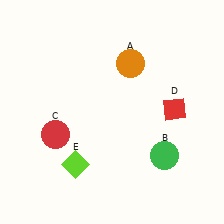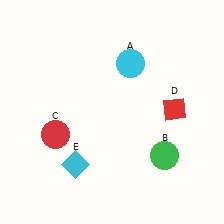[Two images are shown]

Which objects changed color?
A changed from orange to cyan. E changed from lime to cyan.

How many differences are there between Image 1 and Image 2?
There are 2 differences between the two images.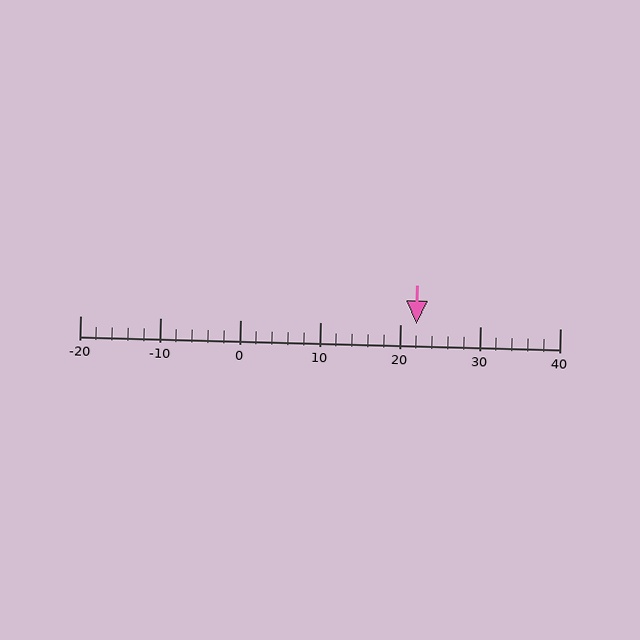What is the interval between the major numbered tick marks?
The major tick marks are spaced 10 units apart.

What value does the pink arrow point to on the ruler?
The pink arrow points to approximately 22.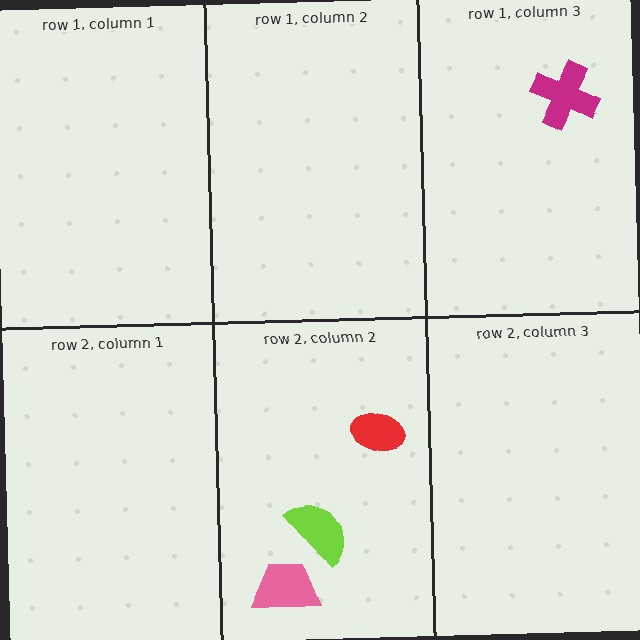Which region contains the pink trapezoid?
The row 2, column 2 region.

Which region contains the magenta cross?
The row 1, column 3 region.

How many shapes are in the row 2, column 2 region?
3.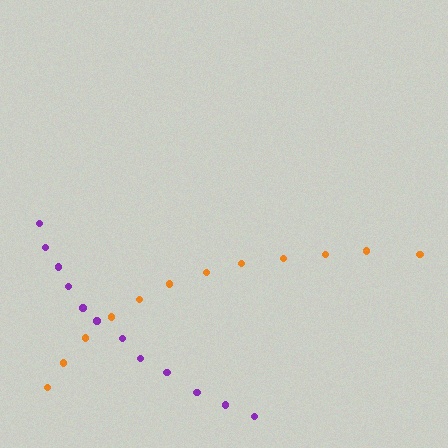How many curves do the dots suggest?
There are 2 distinct paths.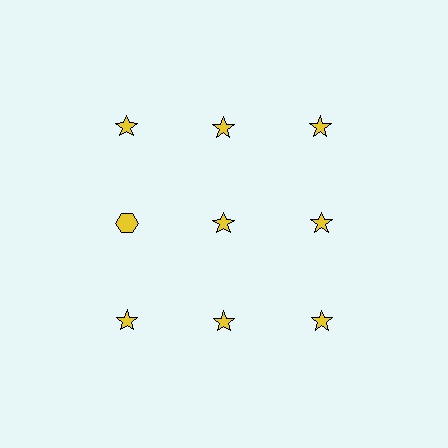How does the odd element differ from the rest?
It has a different shape: hexagon instead of star.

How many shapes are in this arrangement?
There are 9 shapes arranged in a grid pattern.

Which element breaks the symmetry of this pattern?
The yellow hexagon in the second row, leftmost column breaks the symmetry. All other shapes are yellow stars.